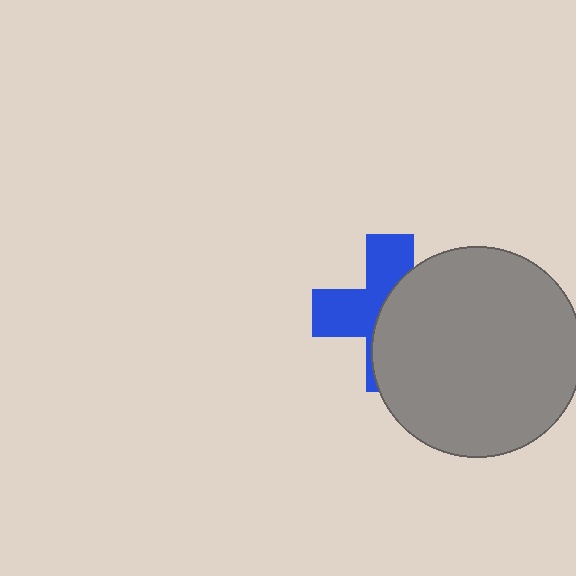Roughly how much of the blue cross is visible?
About half of it is visible (roughly 47%).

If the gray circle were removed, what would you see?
You would see the complete blue cross.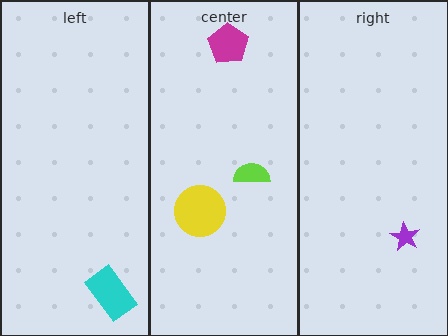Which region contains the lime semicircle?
The center region.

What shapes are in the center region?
The lime semicircle, the yellow circle, the magenta pentagon.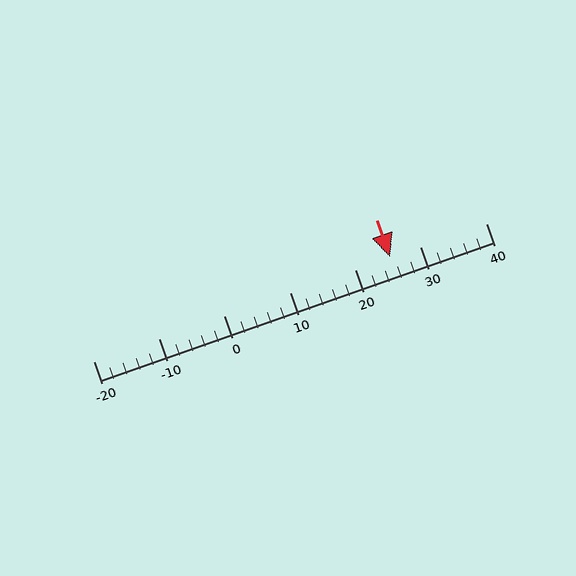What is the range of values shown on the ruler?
The ruler shows values from -20 to 40.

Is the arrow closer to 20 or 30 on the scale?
The arrow is closer to 30.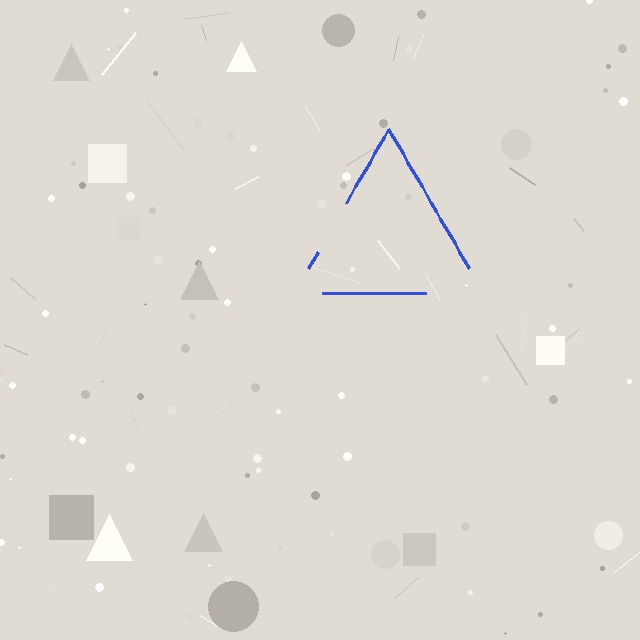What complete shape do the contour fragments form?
The contour fragments form a triangle.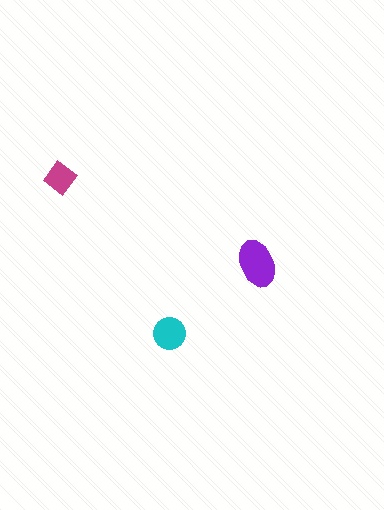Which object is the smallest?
The magenta diamond.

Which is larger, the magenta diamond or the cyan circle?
The cyan circle.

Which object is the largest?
The purple ellipse.